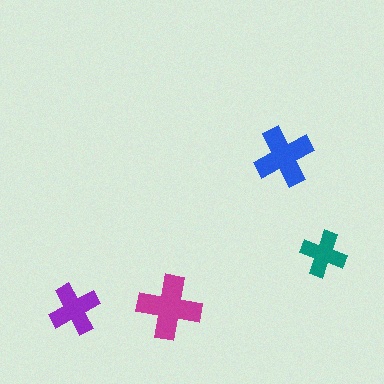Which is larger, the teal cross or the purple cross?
The purple one.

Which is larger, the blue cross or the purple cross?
The blue one.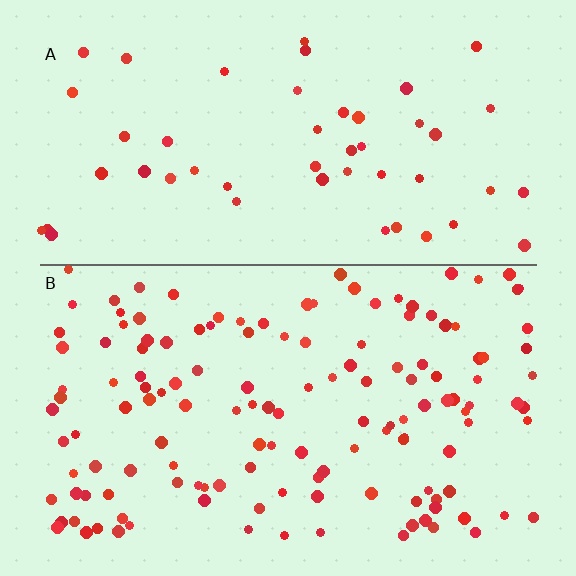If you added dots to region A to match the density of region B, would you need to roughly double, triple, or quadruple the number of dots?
Approximately triple.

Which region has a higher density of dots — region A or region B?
B (the bottom).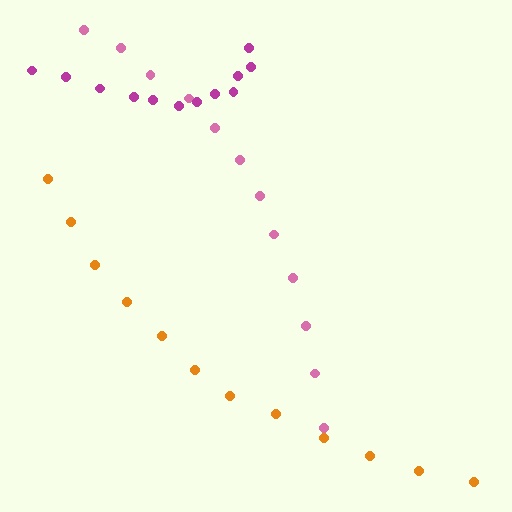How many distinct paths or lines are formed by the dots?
There are 3 distinct paths.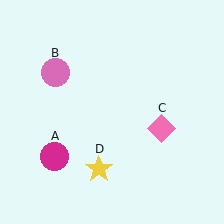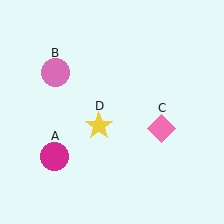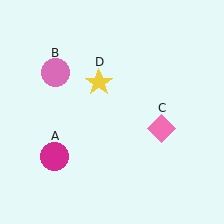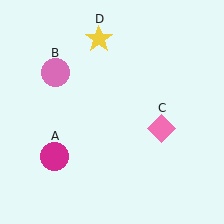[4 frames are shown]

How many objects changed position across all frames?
1 object changed position: yellow star (object D).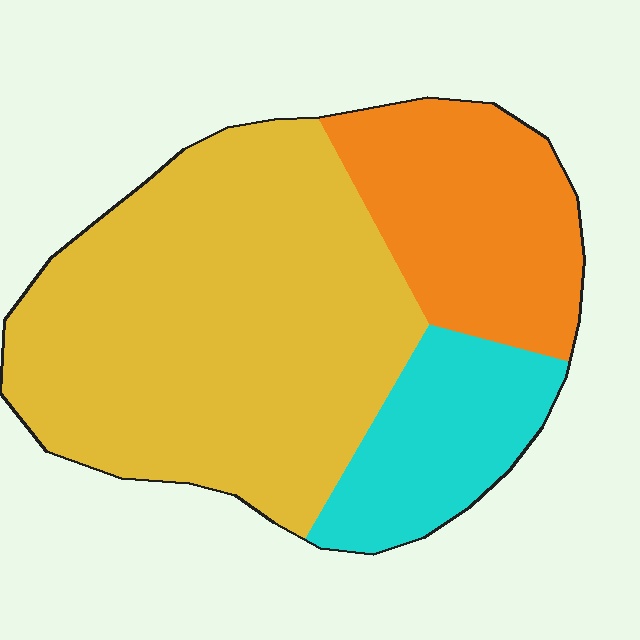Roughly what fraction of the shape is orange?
Orange covers 24% of the shape.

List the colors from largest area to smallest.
From largest to smallest: yellow, orange, cyan.